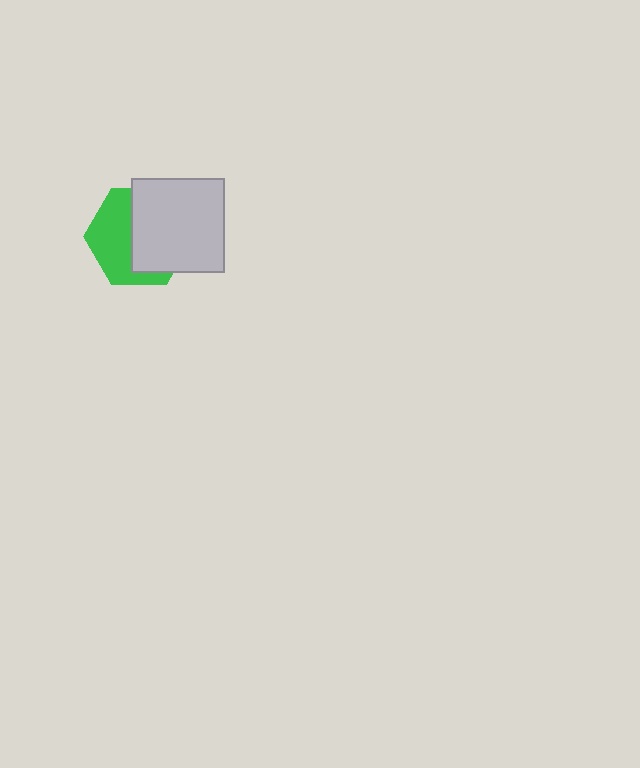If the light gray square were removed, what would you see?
You would see the complete green hexagon.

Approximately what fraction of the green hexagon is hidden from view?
Roughly 53% of the green hexagon is hidden behind the light gray square.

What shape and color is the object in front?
The object in front is a light gray square.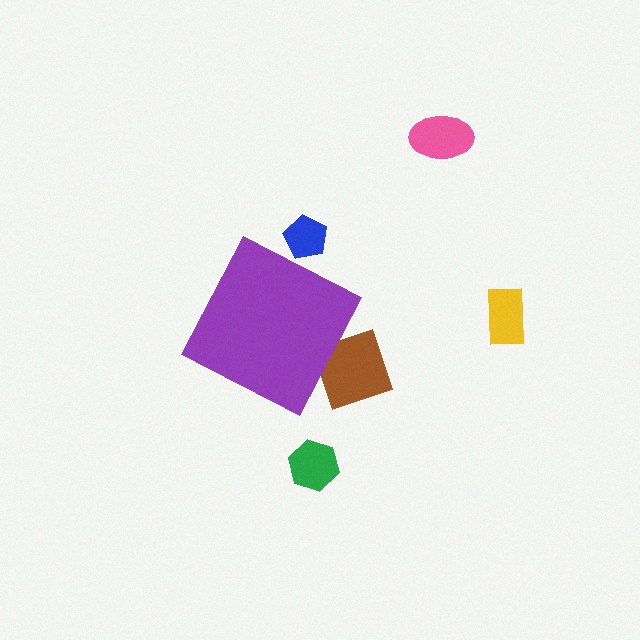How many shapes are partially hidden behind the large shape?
2 shapes are partially hidden.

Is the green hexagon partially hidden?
No, the green hexagon is fully visible.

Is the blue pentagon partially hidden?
Yes, the blue pentagon is partially hidden behind the purple diamond.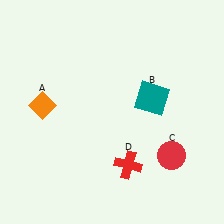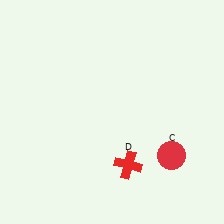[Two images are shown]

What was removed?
The teal square (B), the orange diamond (A) were removed in Image 2.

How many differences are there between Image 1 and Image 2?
There are 2 differences between the two images.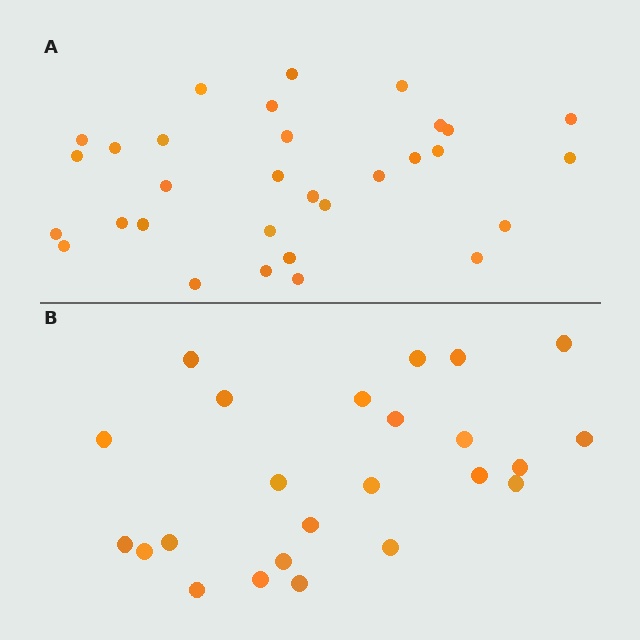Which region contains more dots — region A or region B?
Region A (the top region) has more dots.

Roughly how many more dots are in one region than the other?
Region A has roughly 8 or so more dots than region B.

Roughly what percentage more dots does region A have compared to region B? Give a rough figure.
About 30% more.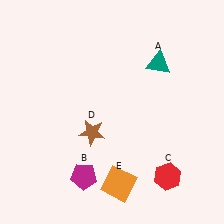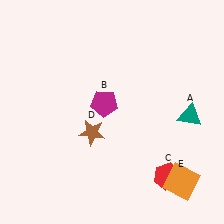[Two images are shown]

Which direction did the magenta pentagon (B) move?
The magenta pentagon (B) moved up.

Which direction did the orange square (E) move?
The orange square (E) moved right.